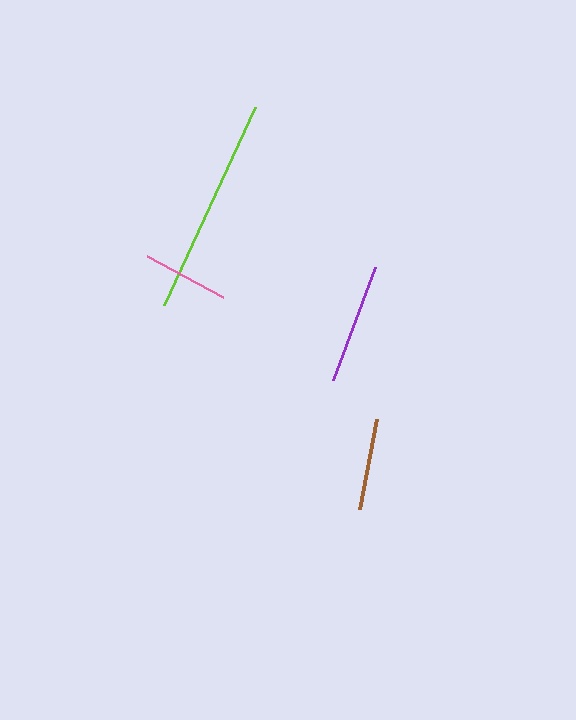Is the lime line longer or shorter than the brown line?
The lime line is longer than the brown line.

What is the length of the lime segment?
The lime segment is approximately 218 pixels long.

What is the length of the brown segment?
The brown segment is approximately 92 pixels long.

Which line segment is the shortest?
The pink line is the shortest at approximately 85 pixels.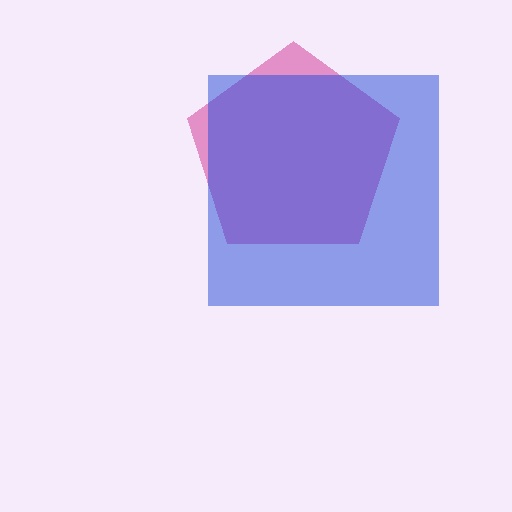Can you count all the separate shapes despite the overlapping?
Yes, there are 2 separate shapes.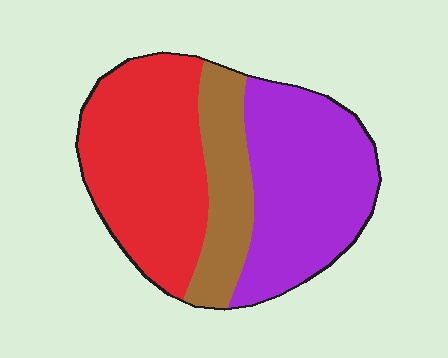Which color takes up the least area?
Brown, at roughly 20%.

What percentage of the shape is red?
Red takes up about two fifths (2/5) of the shape.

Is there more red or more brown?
Red.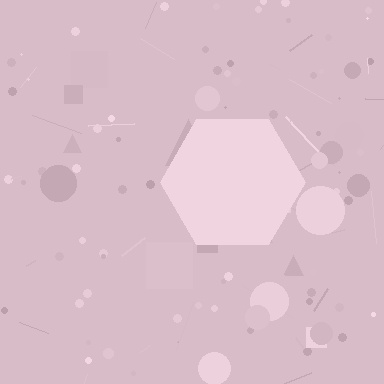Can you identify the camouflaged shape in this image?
The camouflaged shape is a hexagon.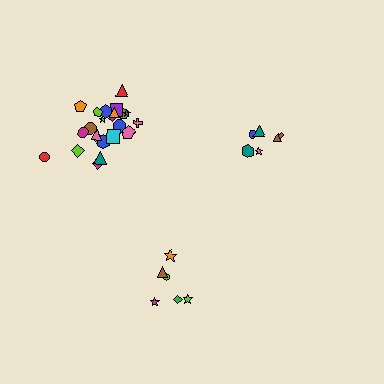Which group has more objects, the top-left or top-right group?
The top-left group.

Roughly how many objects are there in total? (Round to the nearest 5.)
Roughly 35 objects in total.